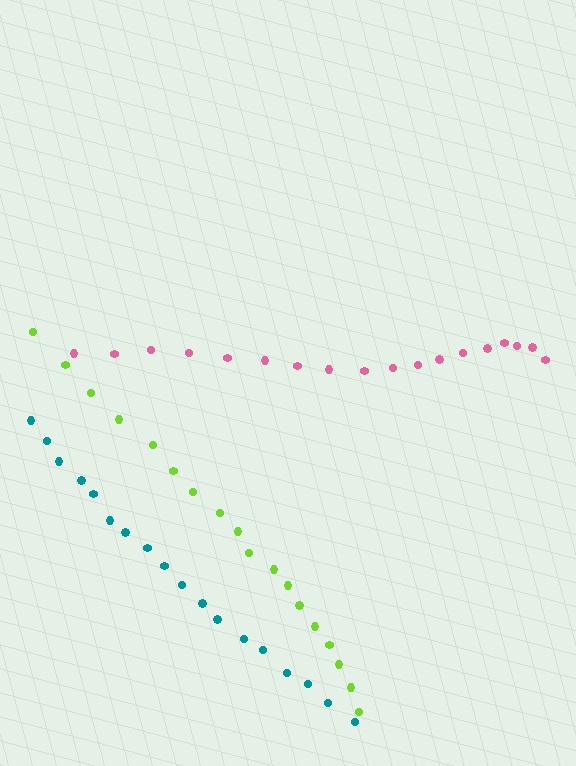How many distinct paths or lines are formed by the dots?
There are 3 distinct paths.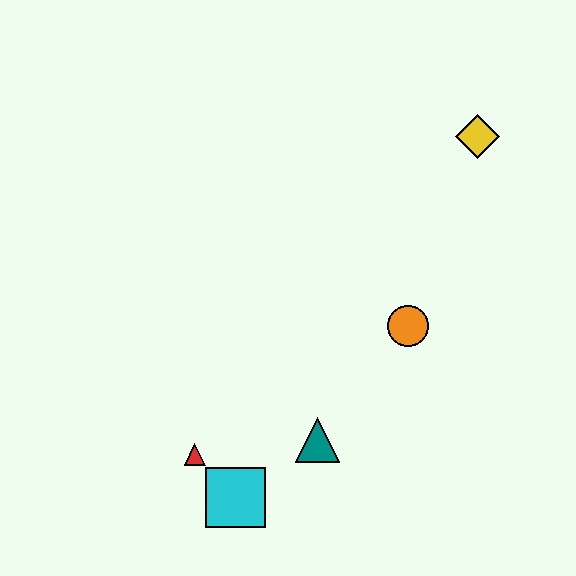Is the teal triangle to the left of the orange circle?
Yes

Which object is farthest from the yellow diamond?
The cyan square is farthest from the yellow diamond.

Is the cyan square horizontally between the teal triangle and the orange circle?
No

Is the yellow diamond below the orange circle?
No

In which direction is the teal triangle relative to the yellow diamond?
The teal triangle is below the yellow diamond.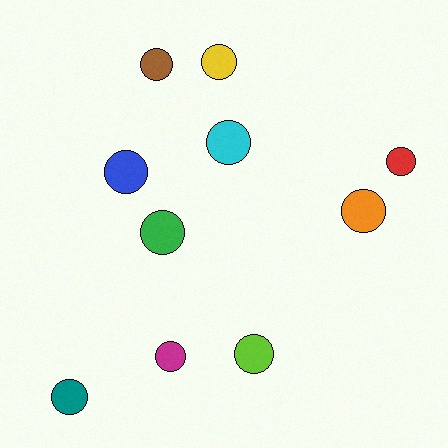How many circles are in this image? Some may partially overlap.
There are 10 circles.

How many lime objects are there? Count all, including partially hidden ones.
There is 1 lime object.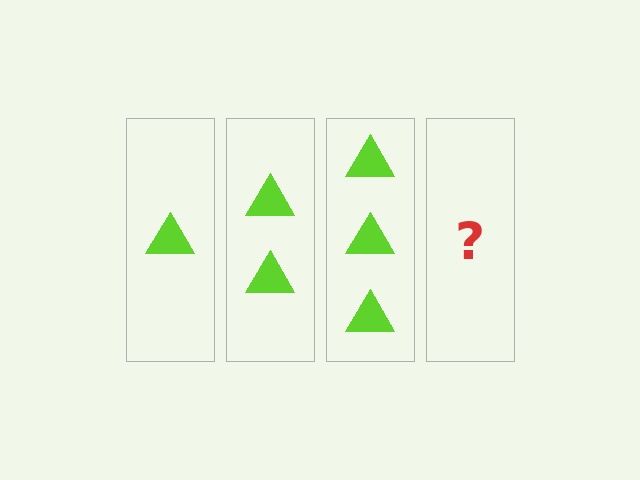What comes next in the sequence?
The next element should be 4 triangles.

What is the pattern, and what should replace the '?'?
The pattern is that each step adds one more triangle. The '?' should be 4 triangles.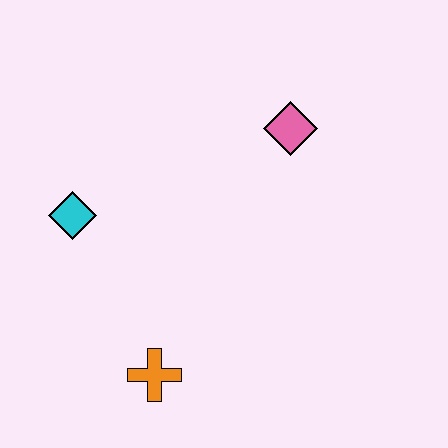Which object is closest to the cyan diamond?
The orange cross is closest to the cyan diamond.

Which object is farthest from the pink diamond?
The orange cross is farthest from the pink diamond.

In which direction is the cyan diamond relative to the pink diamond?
The cyan diamond is to the left of the pink diamond.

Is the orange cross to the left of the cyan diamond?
No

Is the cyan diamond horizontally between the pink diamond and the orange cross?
No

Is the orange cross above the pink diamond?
No